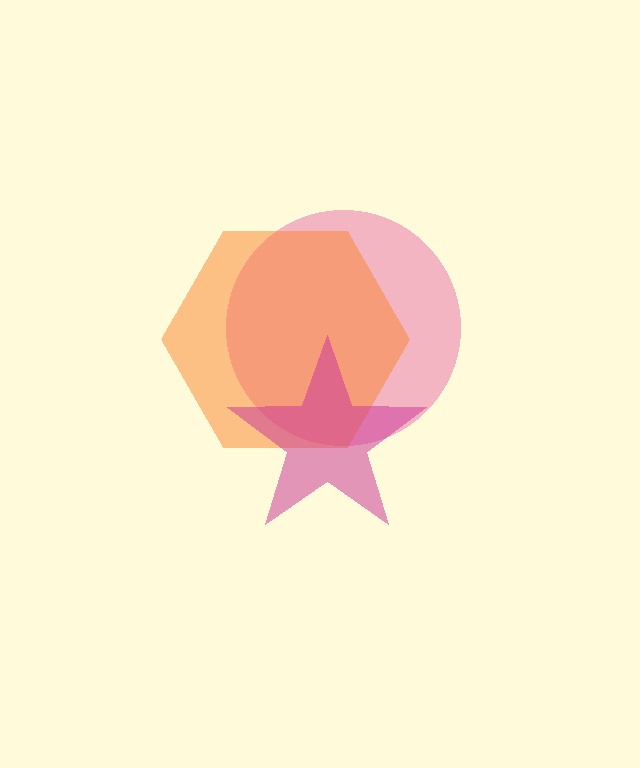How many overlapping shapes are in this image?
There are 3 overlapping shapes in the image.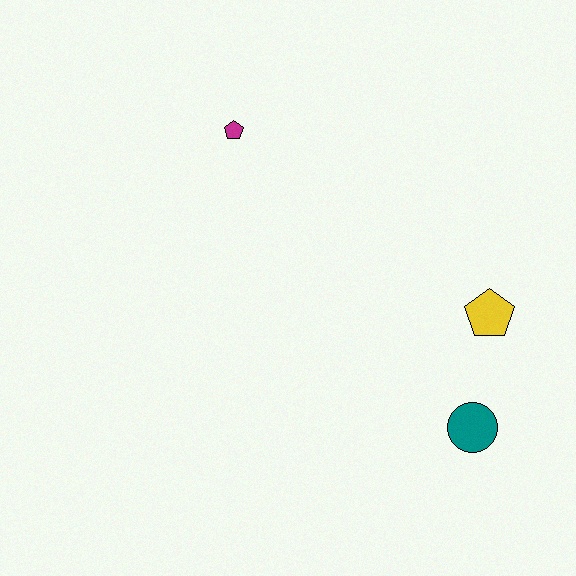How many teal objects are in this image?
There is 1 teal object.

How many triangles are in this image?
There are no triangles.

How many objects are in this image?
There are 3 objects.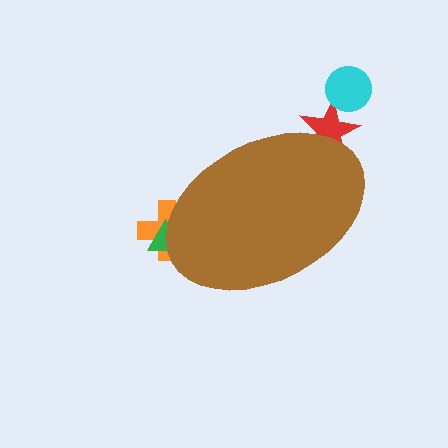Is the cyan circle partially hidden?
No, the cyan circle is fully visible.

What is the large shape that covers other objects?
A brown ellipse.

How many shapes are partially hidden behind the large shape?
3 shapes are partially hidden.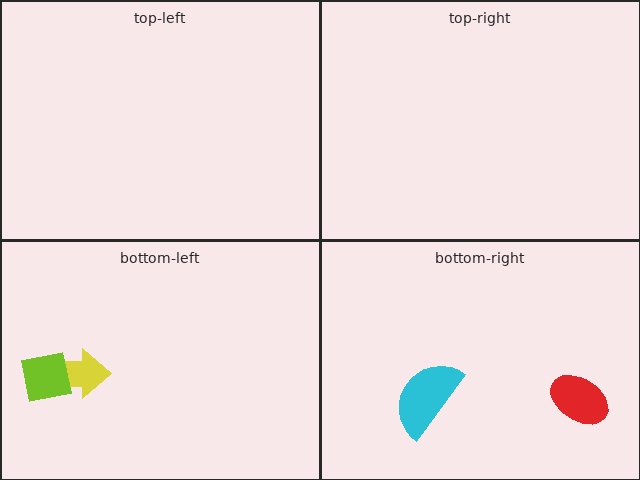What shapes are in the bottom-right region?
The cyan semicircle, the red ellipse.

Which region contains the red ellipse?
The bottom-right region.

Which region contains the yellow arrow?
The bottom-left region.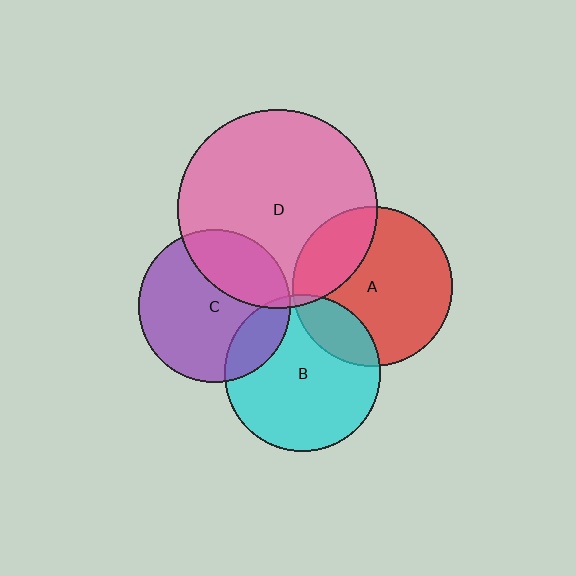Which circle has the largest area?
Circle D (pink).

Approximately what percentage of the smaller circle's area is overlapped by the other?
Approximately 25%.